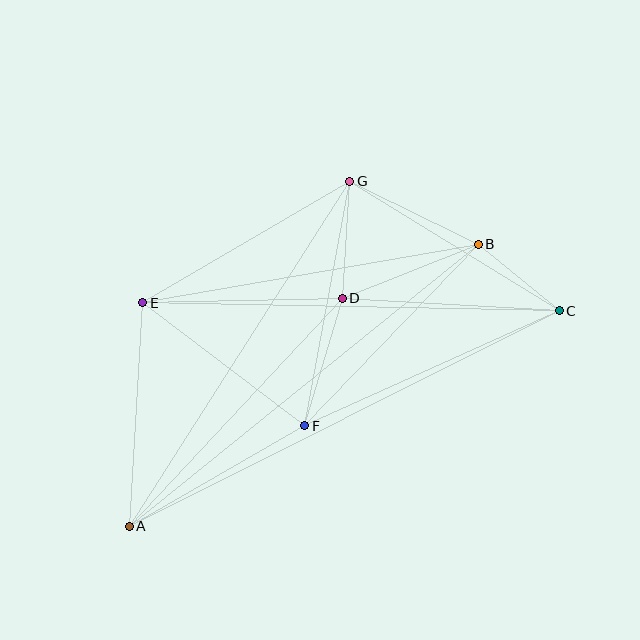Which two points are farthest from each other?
Points A and C are farthest from each other.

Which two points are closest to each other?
Points B and C are closest to each other.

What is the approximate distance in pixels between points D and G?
The distance between D and G is approximately 117 pixels.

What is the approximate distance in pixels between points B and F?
The distance between B and F is approximately 251 pixels.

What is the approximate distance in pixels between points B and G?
The distance between B and G is approximately 143 pixels.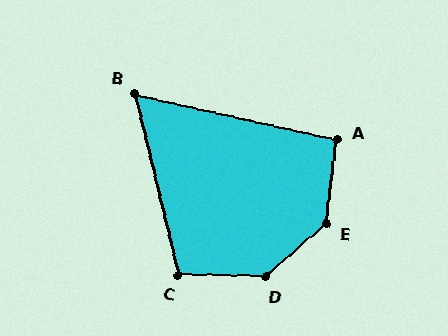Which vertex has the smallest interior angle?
B, at approximately 64 degrees.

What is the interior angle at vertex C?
Approximately 105 degrees (obtuse).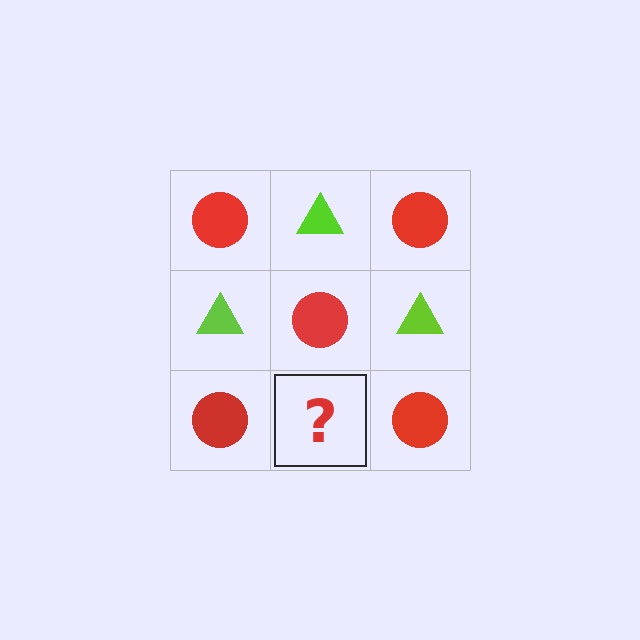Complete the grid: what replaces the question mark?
The question mark should be replaced with a lime triangle.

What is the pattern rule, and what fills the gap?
The rule is that it alternates red circle and lime triangle in a checkerboard pattern. The gap should be filled with a lime triangle.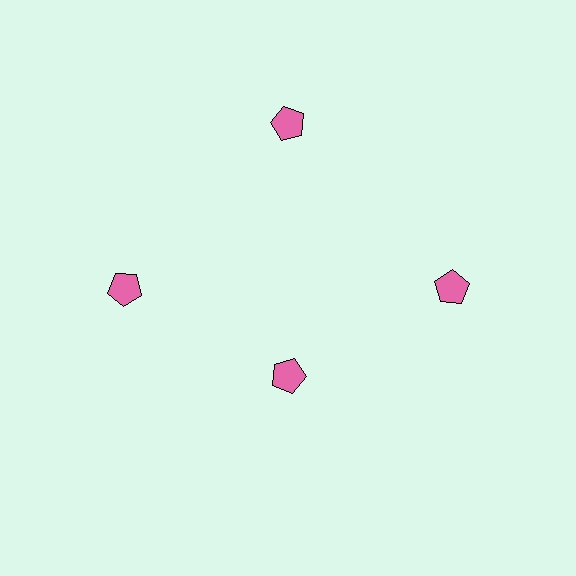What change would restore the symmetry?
The symmetry would be restored by moving it outward, back onto the ring so that all 4 pentagons sit at equal angles and equal distance from the center.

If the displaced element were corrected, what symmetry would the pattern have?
It would have 4-fold rotational symmetry — the pattern would map onto itself every 90 degrees.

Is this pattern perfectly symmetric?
No. The 4 pink pentagons are arranged in a ring, but one element near the 6 o'clock position is pulled inward toward the center, breaking the 4-fold rotational symmetry.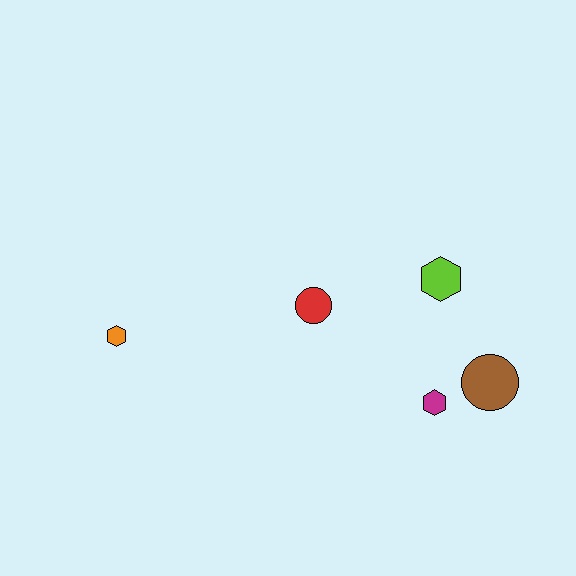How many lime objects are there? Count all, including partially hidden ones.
There is 1 lime object.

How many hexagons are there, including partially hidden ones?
There are 3 hexagons.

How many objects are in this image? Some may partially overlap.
There are 5 objects.